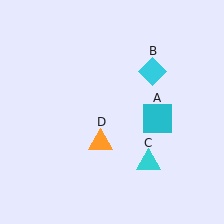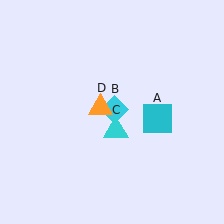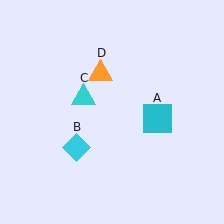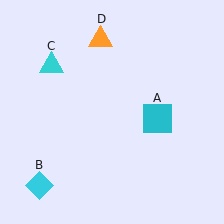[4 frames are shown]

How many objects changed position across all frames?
3 objects changed position: cyan diamond (object B), cyan triangle (object C), orange triangle (object D).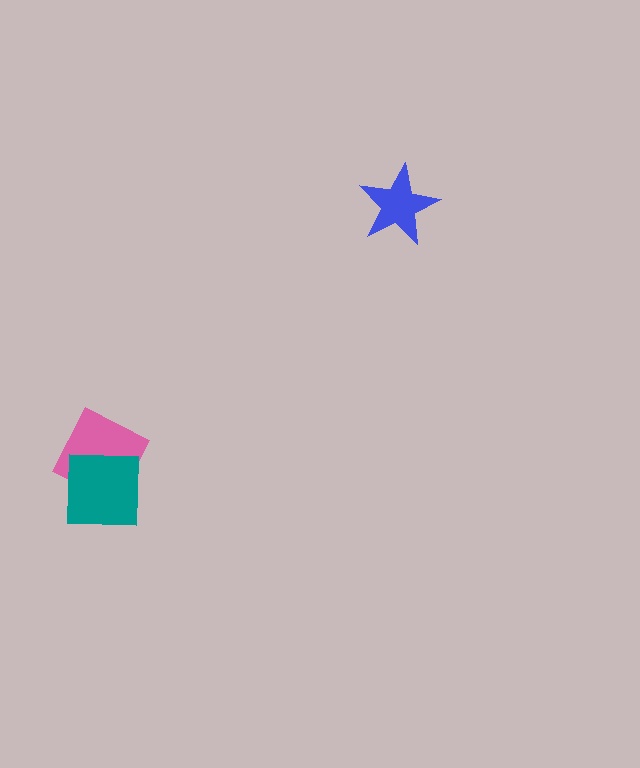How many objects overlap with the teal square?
1 object overlaps with the teal square.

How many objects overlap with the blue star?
0 objects overlap with the blue star.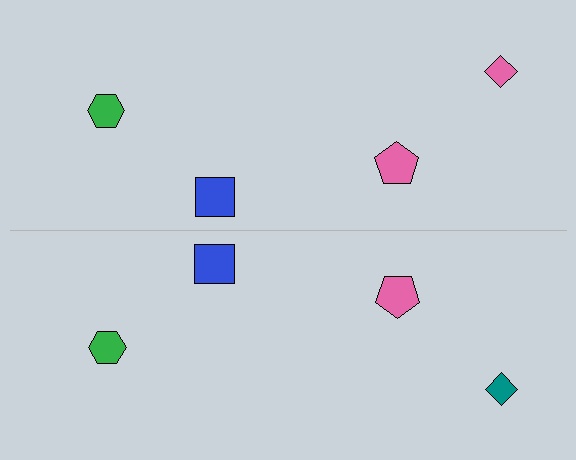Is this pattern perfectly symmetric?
No, the pattern is not perfectly symmetric. The teal diamond on the bottom side breaks the symmetry — its mirror counterpart is pink.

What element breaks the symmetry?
The teal diamond on the bottom side breaks the symmetry — its mirror counterpart is pink.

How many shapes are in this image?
There are 8 shapes in this image.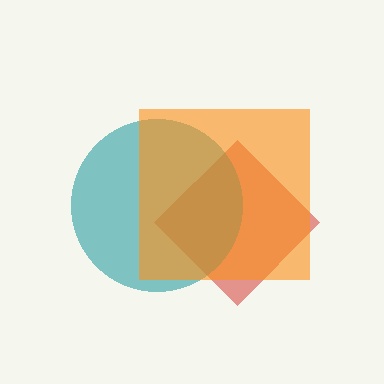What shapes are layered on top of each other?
The layered shapes are: a red diamond, a teal circle, an orange square.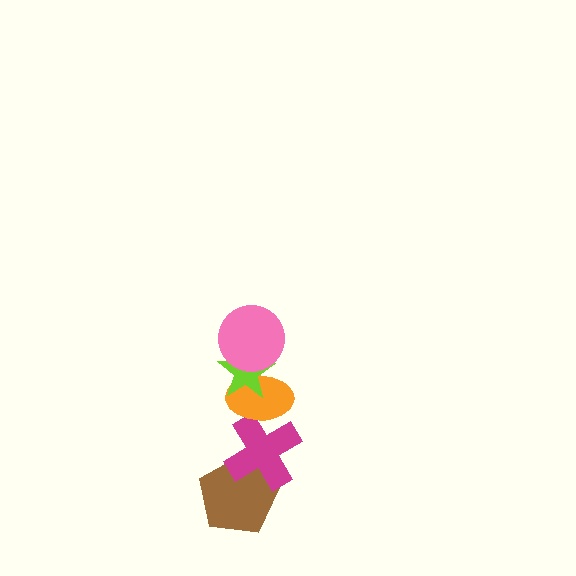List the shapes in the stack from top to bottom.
From top to bottom: the pink circle, the lime star, the orange ellipse, the magenta cross, the brown pentagon.